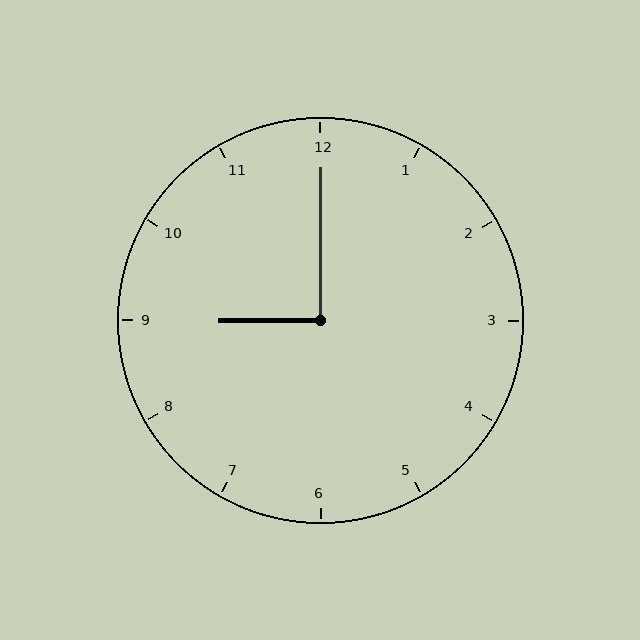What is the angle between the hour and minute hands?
Approximately 90 degrees.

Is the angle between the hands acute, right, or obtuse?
It is right.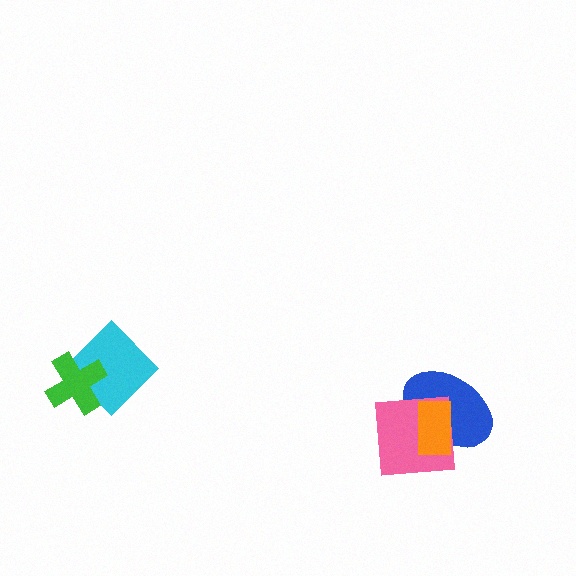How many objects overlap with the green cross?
1 object overlaps with the green cross.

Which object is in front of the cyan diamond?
The green cross is in front of the cyan diamond.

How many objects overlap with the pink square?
2 objects overlap with the pink square.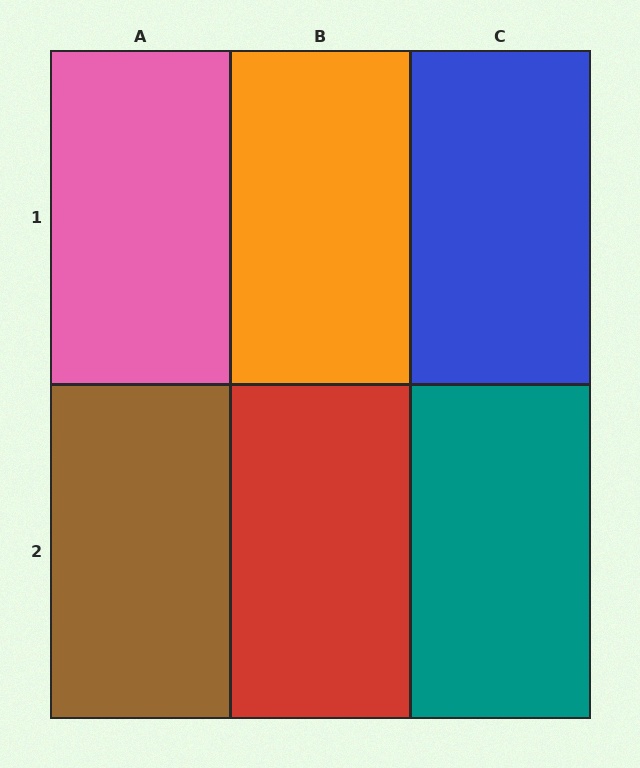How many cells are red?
1 cell is red.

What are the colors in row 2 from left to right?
Brown, red, teal.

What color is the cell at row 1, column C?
Blue.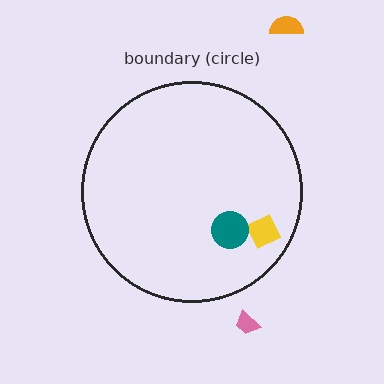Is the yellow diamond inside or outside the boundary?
Inside.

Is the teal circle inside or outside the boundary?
Inside.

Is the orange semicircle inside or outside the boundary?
Outside.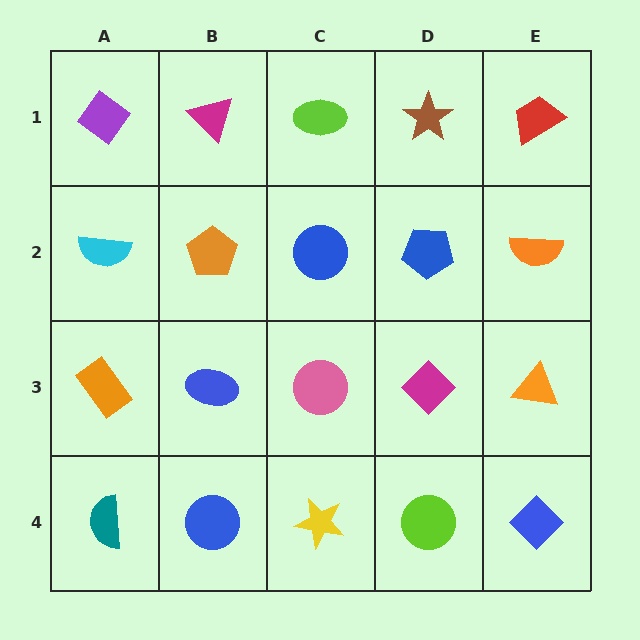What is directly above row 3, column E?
An orange semicircle.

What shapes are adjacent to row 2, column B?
A magenta triangle (row 1, column B), a blue ellipse (row 3, column B), a cyan semicircle (row 2, column A), a blue circle (row 2, column C).